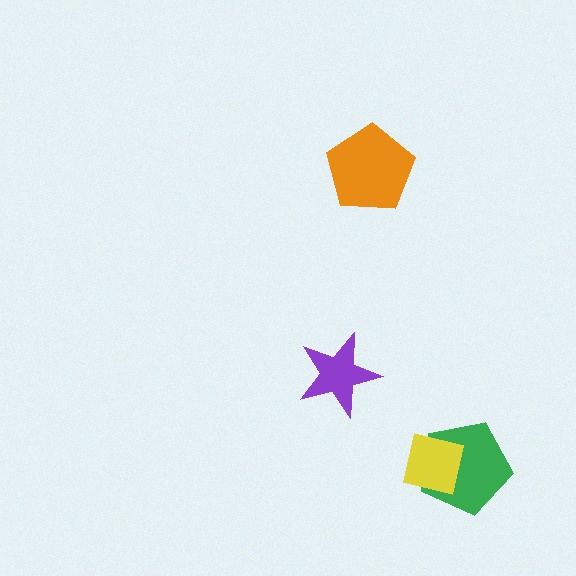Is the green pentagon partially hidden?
Yes, it is partially covered by another shape.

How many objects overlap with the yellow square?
1 object overlaps with the yellow square.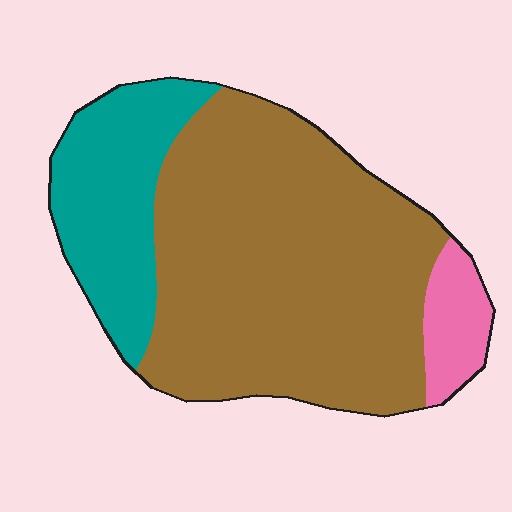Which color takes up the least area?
Pink, at roughly 10%.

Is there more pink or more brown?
Brown.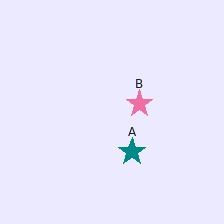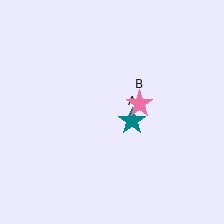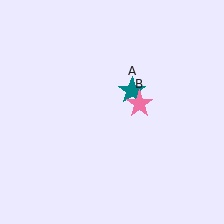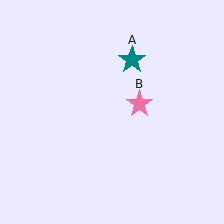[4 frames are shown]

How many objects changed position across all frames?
1 object changed position: teal star (object A).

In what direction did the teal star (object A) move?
The teal star (object A) moved up.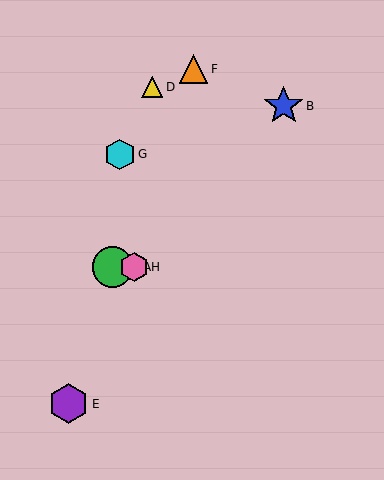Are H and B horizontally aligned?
No, H is at y≈267 and B is at y≈106.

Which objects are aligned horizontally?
Objects A, C, H are aligned horizontally.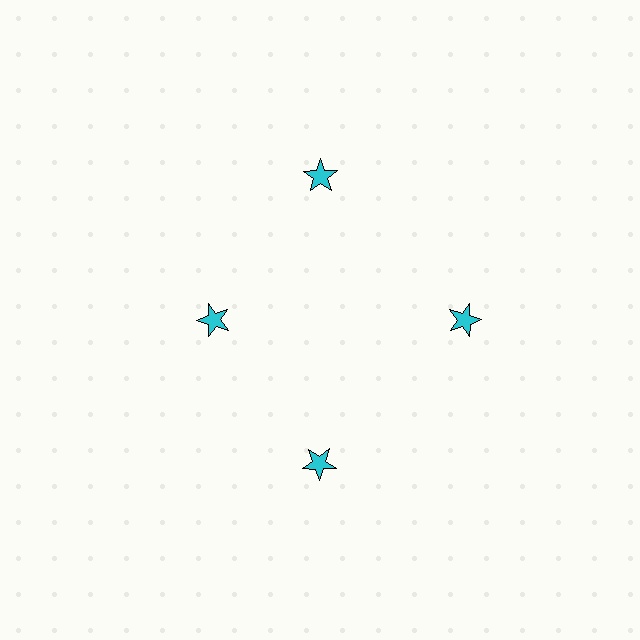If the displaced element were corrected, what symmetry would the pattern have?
It would have 4-fold rotational symmetry — the pattern would map onto itself every 90 degrees.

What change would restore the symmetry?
The symmetry would be restored by moving it outward, back onto the ring so that all 4 stars sit at equal angles and equal distance from the center.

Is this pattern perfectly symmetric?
No. The 4 cyan stars are arranged in a ring, but one element near the 9 o'clock position is pulled inward toward the center, breaking the 4-fold rotational symmetry.